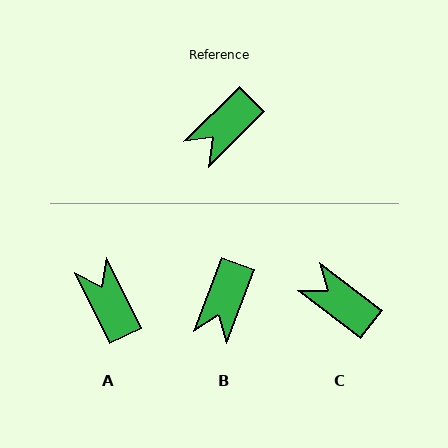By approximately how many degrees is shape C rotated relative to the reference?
Approximately 83 degrees clockwise.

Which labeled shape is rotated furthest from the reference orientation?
A, about 109 degrees away.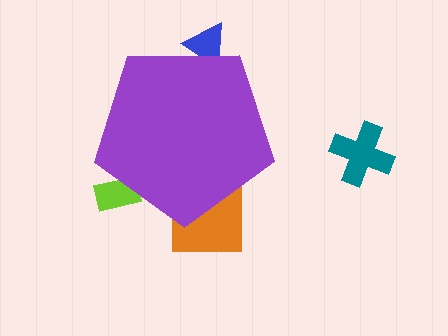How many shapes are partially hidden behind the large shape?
3 shapes are partially hidden.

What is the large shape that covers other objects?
A purple pentagon.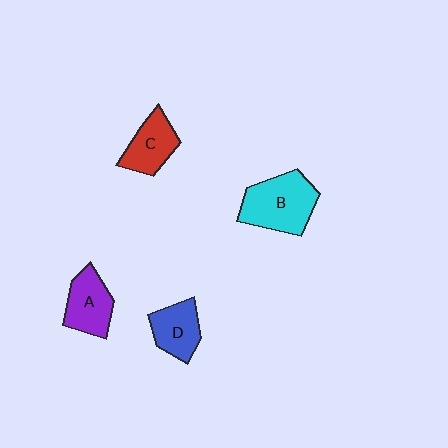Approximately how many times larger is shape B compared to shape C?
Approximately 1.5 times.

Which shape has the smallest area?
Shape D (blue).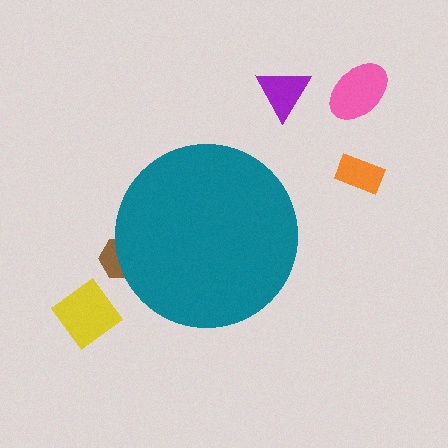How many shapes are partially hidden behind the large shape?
1 shape is partially hidden.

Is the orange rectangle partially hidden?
No, the orange rectangle is fully visible.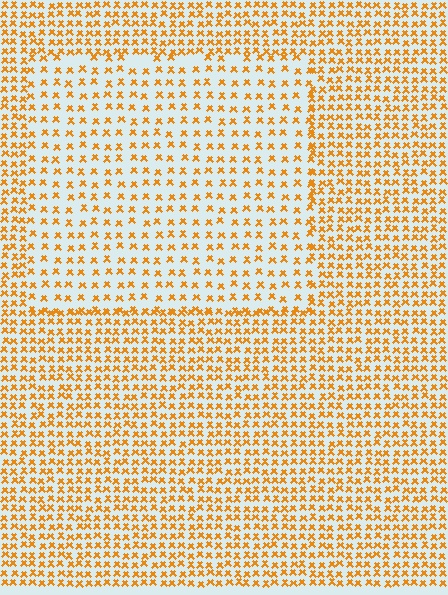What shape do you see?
I see a rectangle.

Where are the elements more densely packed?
The elements are more densely packed outside the rectangle boundary.